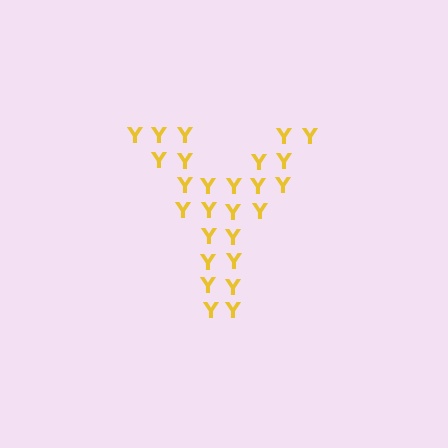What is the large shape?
The large shape is the letter Y.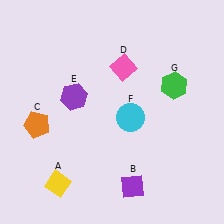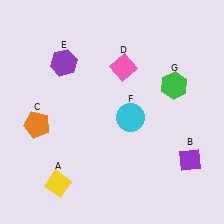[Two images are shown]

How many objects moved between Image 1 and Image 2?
2 objects moved between the two images.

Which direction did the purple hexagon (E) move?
The purple hexagon (E) moved up.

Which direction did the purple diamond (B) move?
The purple diamond (B) moved right.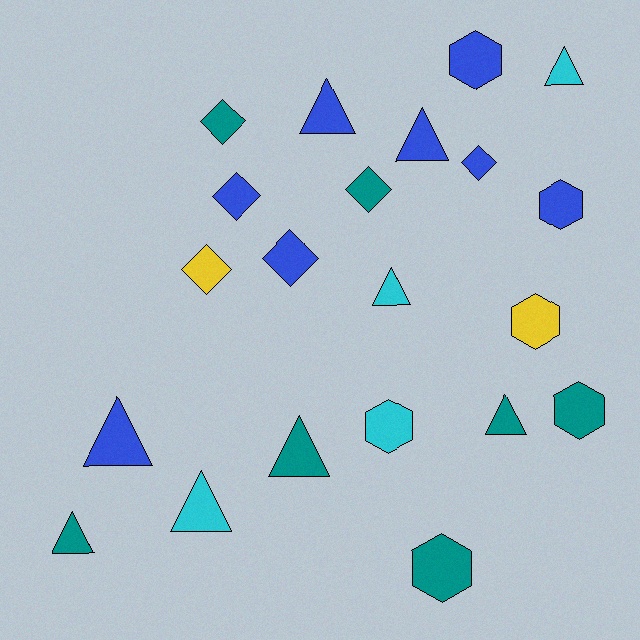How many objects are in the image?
There are 21 objects.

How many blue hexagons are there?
There are 2 blue hexagons.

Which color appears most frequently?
Blue, with 8 objects.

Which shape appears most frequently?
Triangle, with 9 objects.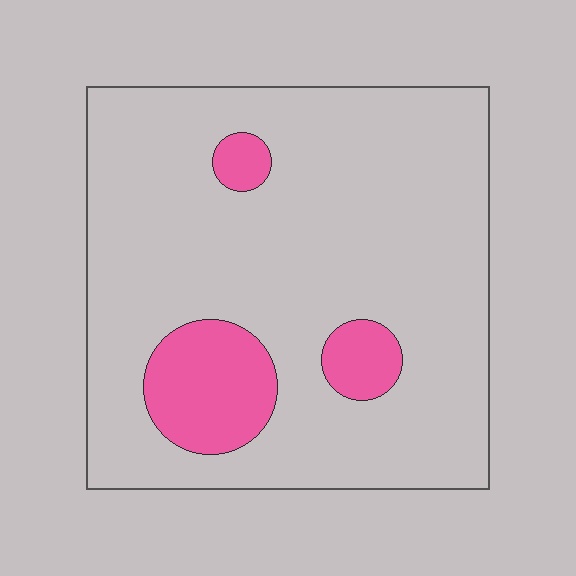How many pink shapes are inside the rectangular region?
3.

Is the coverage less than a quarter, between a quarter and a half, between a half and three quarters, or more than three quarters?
Less than a quarter.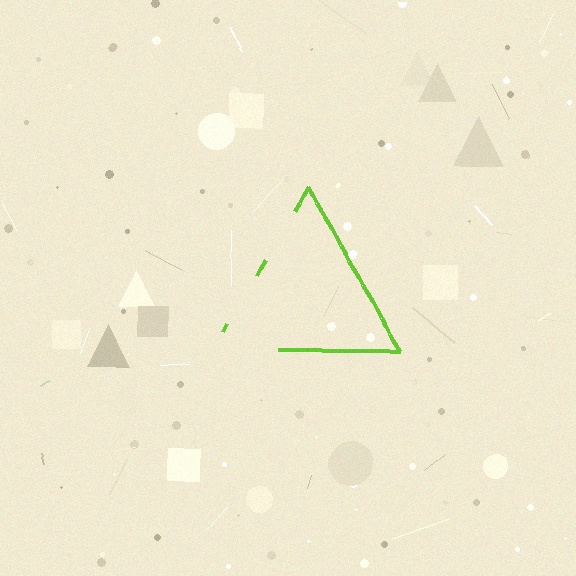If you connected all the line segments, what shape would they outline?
They would outline a triangle.